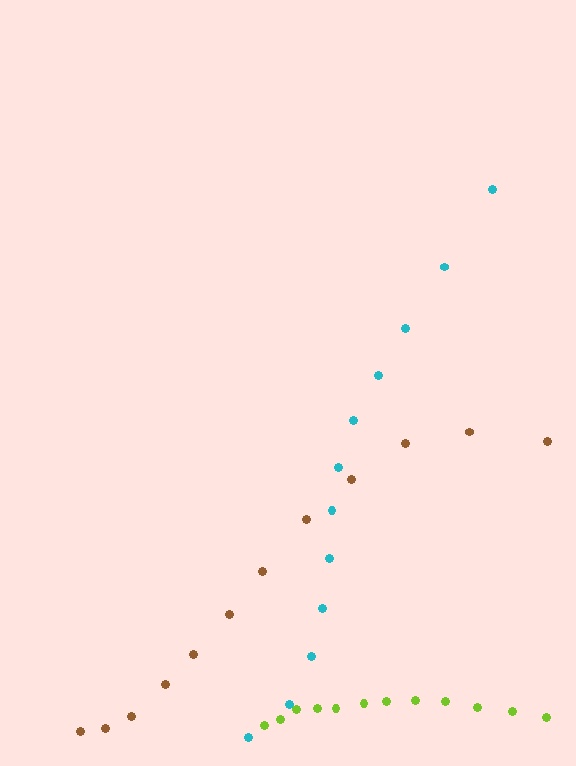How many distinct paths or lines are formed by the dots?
There are 3 distinct paths.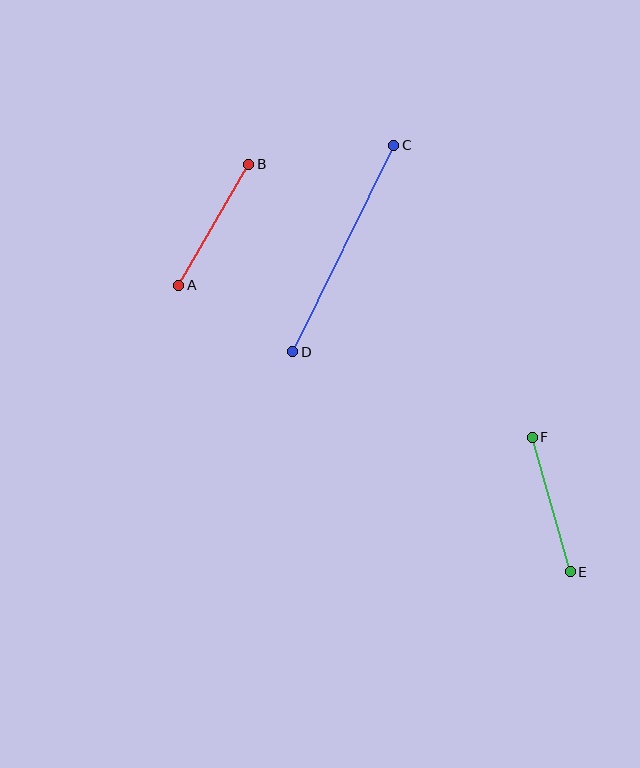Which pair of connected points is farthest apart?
Points C and D are farthest apart.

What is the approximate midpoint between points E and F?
The midpoint is at approximately (551, 505) pixels.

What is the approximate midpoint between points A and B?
The midpoint is at approximately (214, 225) pixels.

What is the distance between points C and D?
The distance is approximately 230 pixels.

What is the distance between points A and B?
The distance is approximately 140 pixels.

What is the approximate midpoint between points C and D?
The midpoint is at approximately (343, 249) pixels.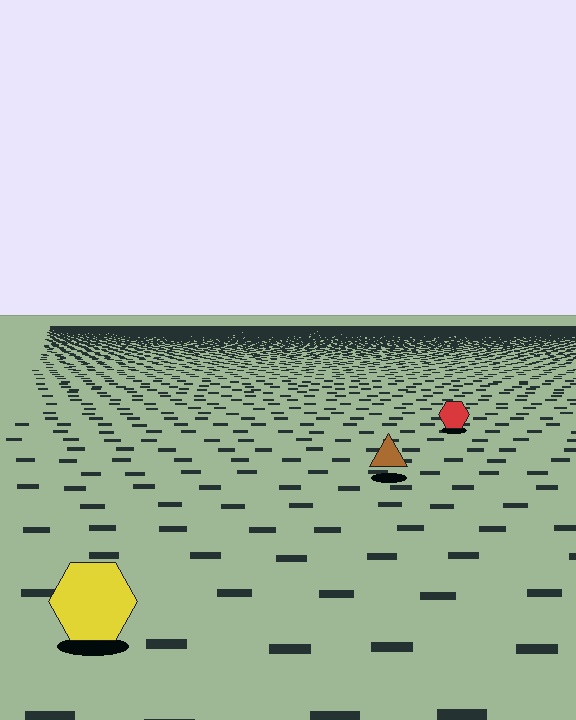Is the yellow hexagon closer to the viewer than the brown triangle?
Yes. The yellow hexagon is closer — you can tell from the texture gradient: the ground texture is coarser near it.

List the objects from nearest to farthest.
From nearest to farthest: the yellow hexagon, the brown triangle, the red hexagon.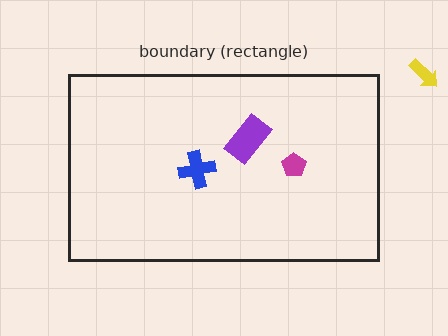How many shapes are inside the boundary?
3 inside, 1 outside.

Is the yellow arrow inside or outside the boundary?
Outside.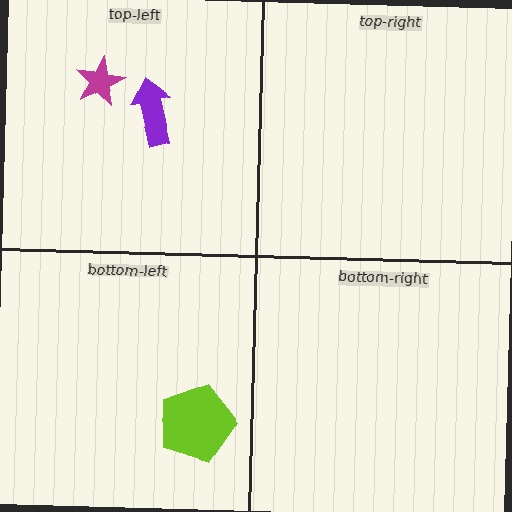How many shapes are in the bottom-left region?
1.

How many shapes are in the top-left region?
2.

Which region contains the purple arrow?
The top-left region.